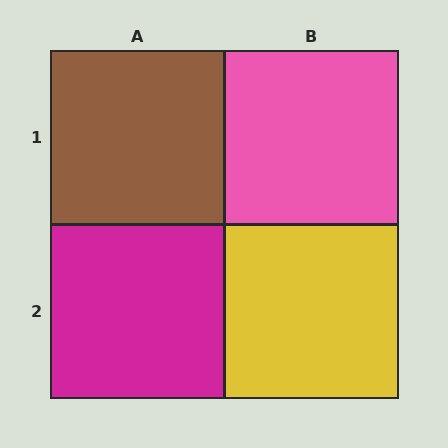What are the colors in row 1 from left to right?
Brown, pink.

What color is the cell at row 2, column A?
Magenta.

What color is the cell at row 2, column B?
Yellow.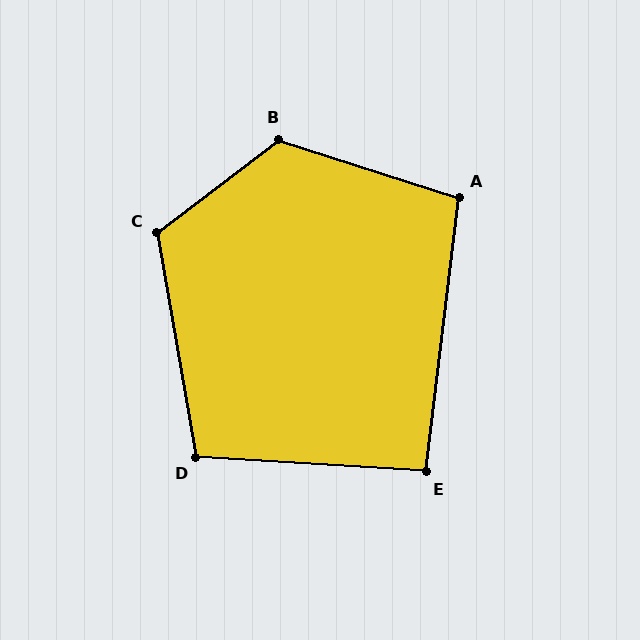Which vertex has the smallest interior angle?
E, at approximately 93 degrees.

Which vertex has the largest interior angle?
B, at approximately 125 degrees.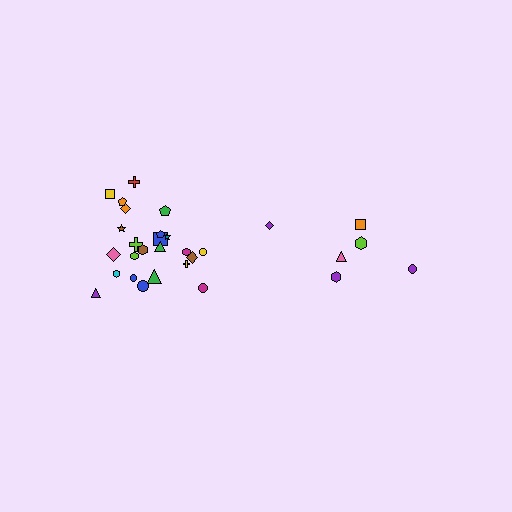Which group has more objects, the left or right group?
The left group.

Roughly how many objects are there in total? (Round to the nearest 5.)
Roughly 30 objects in total.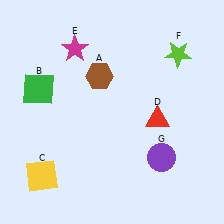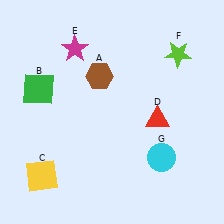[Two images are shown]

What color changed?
The circle (G) changed from purple in Image 1 to cyan in Image 2.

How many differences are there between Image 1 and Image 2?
There is 1 difference between the two images.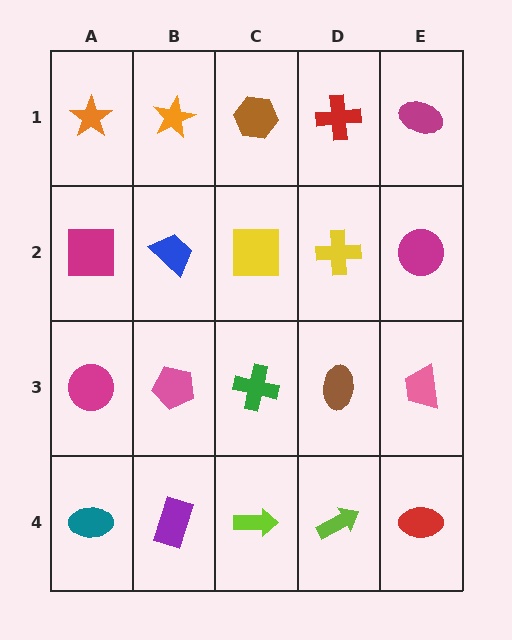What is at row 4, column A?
A teal ellipse.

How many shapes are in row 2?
5 shapes.